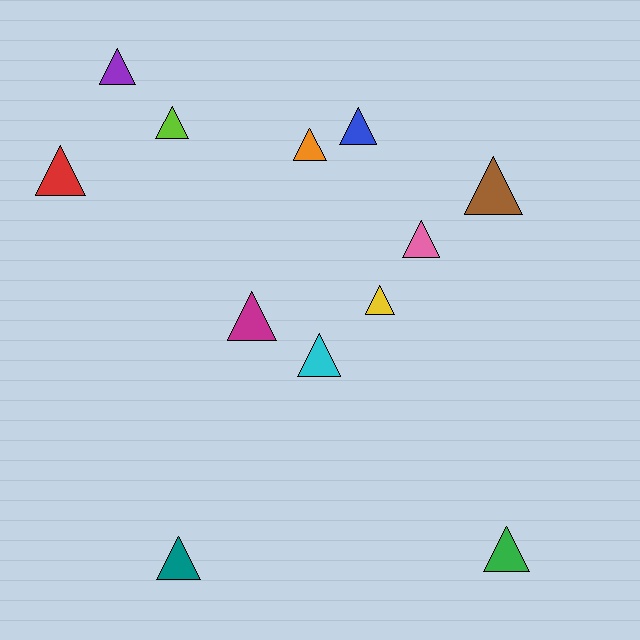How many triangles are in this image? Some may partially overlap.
There are 12 triangles.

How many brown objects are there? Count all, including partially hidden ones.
There is 1 brown object.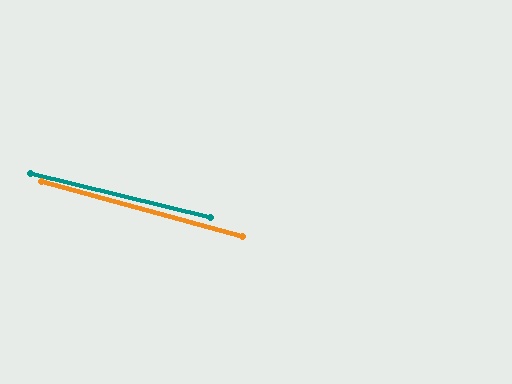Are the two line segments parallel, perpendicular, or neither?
Parallel — their directions differ by only 1.7°.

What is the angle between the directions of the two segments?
Approximately 2 degrees.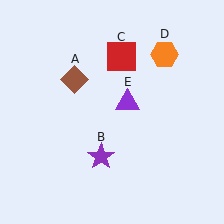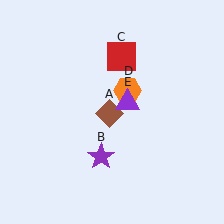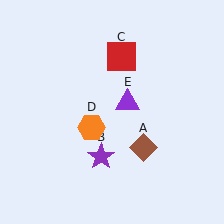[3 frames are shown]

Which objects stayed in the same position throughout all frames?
Purple star (object B) and red square (object C) and purple triangle (object E) remained stationary.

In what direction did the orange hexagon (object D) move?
The orange hexagon (object D) moved down and to the left.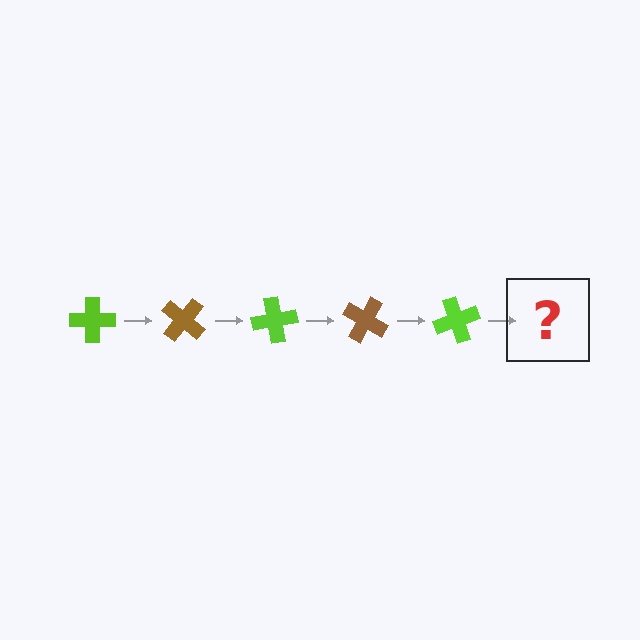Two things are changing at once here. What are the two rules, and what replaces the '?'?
The two rules are that it rotates 40 degrees each step and the color cycles through lime and brown. The '?' should be a brown cross, rotated 200 degrees from the start.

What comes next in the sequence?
The next element should be a brown cross, rotated 200 degrees from the start.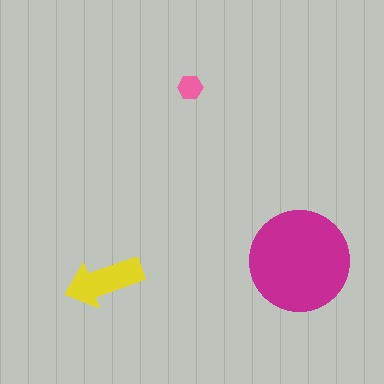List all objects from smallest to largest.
The pink hexagon, the yellow arrow, the magenta circle.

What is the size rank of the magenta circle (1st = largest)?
1st.